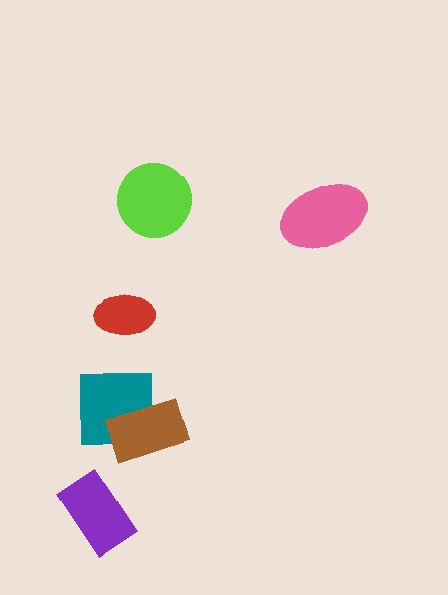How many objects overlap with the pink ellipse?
0 objects overlap with the pink ellipse.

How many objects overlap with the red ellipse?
0 objects overlap with the red ellipse.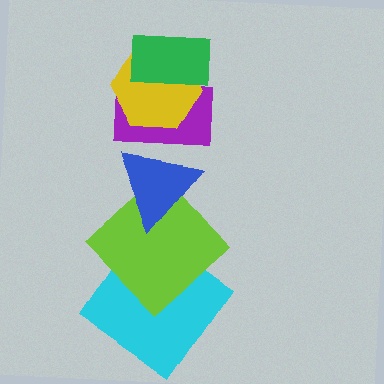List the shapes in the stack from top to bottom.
From top to bottom: the green rectangle, the yellow hexagon, the purple rectangle, the blue triangle, the lime diamond, the cyan diamond.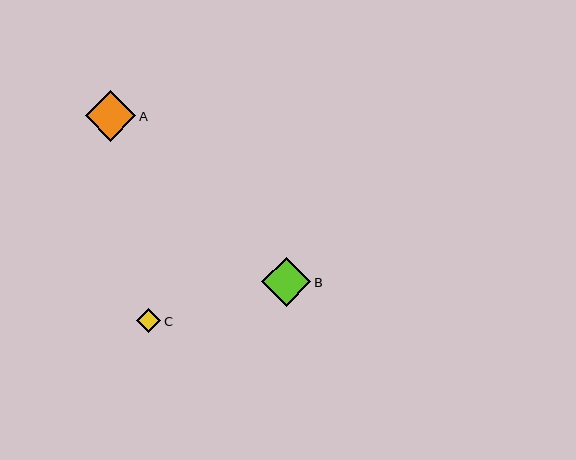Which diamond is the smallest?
Diamond C is the smallest with a size of approximately 24 pixels.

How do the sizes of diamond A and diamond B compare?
Diamond A and diamond B are approximately the same size.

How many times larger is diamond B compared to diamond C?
Diamond B is approximately 2.1 times the size of diamond C.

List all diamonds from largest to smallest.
From largest to smallest: A, B, C.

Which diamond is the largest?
Diamond A is the largest with a size of approximately 51 pixels.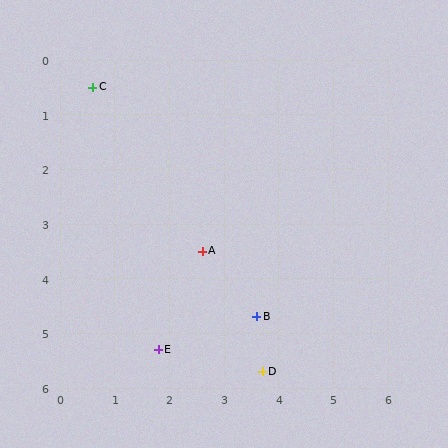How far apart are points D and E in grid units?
Points D and E are about 1.9 grid units apart.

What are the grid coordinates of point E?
Point E is at approximately (1.8, 5.3).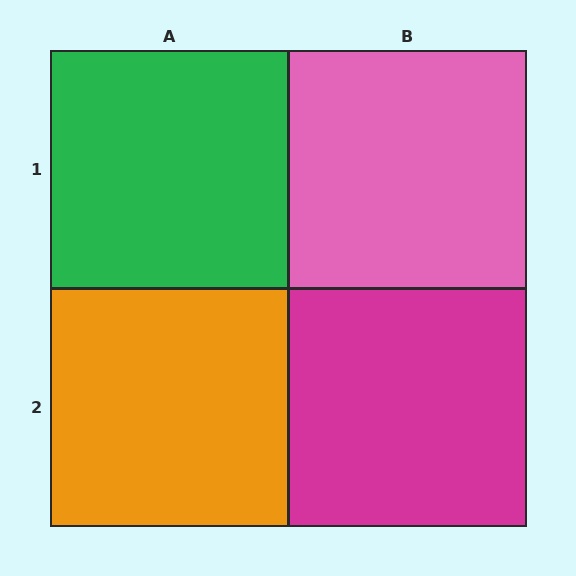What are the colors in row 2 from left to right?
Orange, magenta.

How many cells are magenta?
1 cell is magenta.